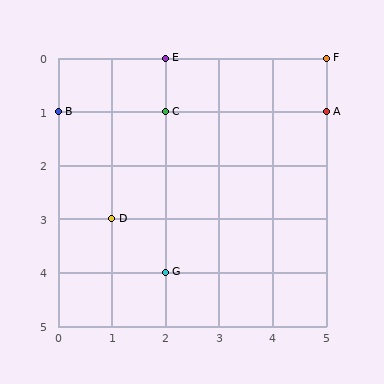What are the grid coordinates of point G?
Point G is at grid coordinates (2, 4).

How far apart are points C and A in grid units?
Points C and A are 3 columns apart.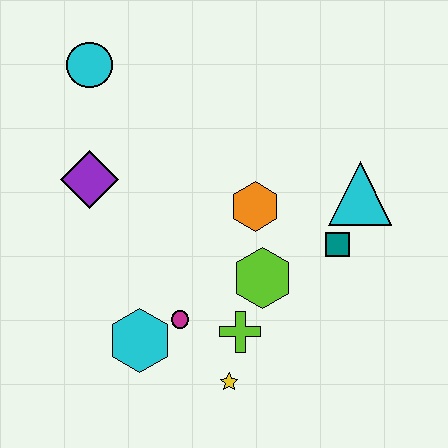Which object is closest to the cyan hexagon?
The magenta circle is closest to the cyan hexagon.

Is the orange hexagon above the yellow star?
Yes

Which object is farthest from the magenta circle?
The cyan circle is farthest from the magenta circle.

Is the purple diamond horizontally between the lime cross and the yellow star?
No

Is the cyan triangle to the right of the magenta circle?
Yes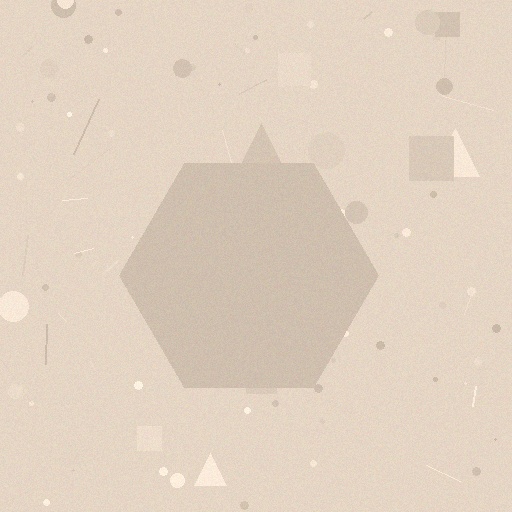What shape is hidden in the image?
A hexagon is hidden in the image.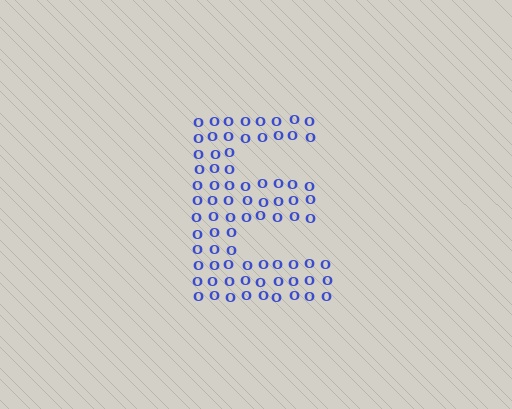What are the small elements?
The small elements are letter O's.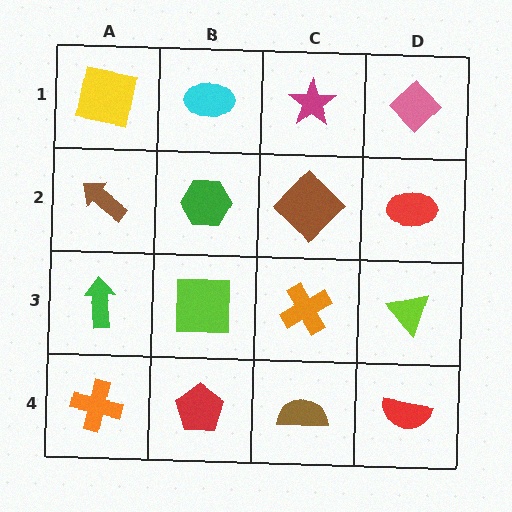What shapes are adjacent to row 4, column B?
A lime square (row 3, column B), an orange cross (row 4, column A), a brown semicircle (row 4, column C).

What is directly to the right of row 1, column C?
A pink diamond.